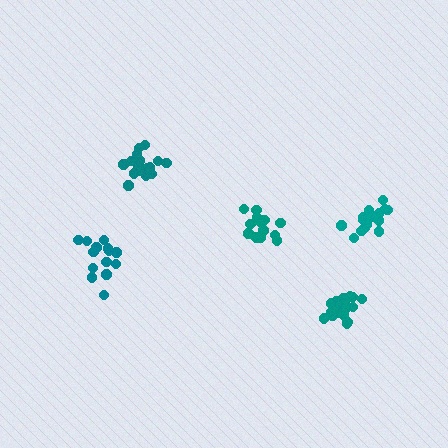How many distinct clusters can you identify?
There are 5 distinct clusters.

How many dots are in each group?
Group 1: 18 dots, Group 2: 18 dots, Group 3: 14 dots, Group 4: 17 dots, Group 5: 14 dots (81 total).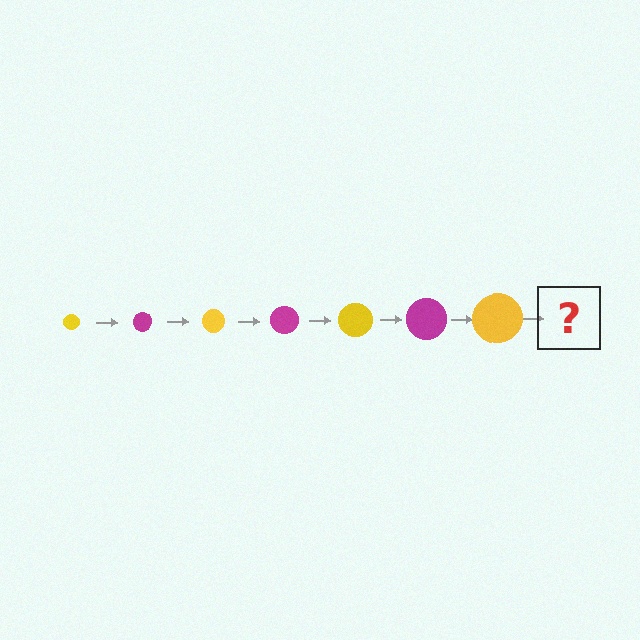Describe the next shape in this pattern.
It should be a magenta circle, larger than the previous one.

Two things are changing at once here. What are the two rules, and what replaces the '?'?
The two rules are that the circle grows larger each step and the color cycles through yellow and magenta. The '?' should be a magenta circle, larger than the previous one.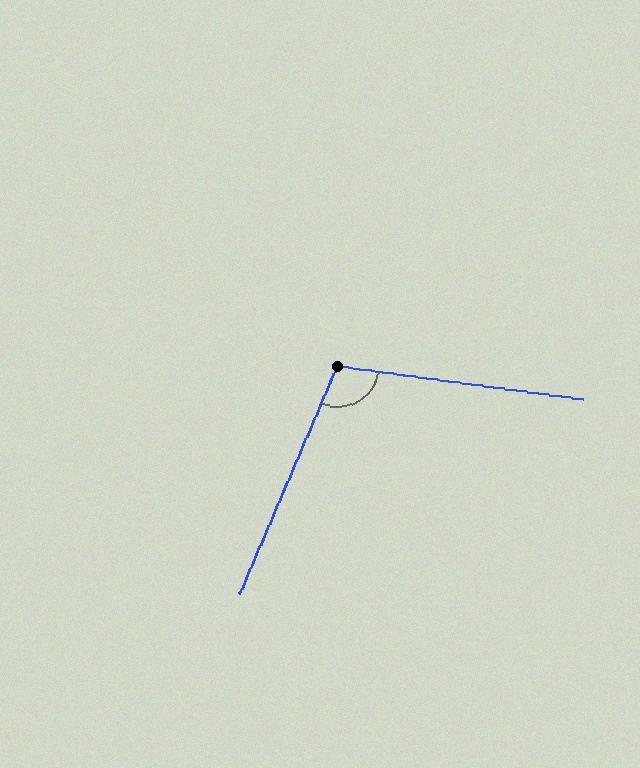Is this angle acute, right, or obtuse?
It is obtuse.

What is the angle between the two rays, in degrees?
Approximately 106 degrees.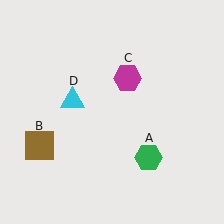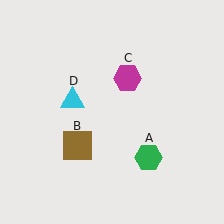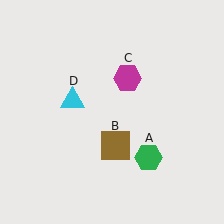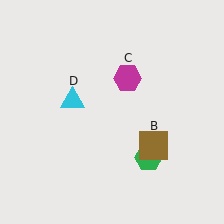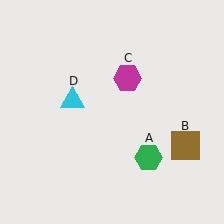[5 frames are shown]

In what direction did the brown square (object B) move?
The brown square (object B) moved right.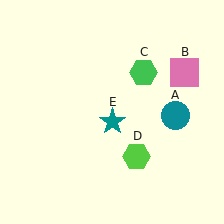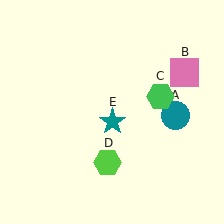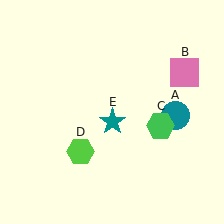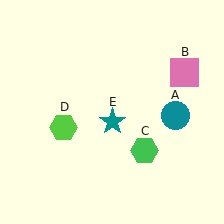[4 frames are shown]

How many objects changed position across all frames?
2 objects changed position: green hexagon (object C), lime hexagon (object D).